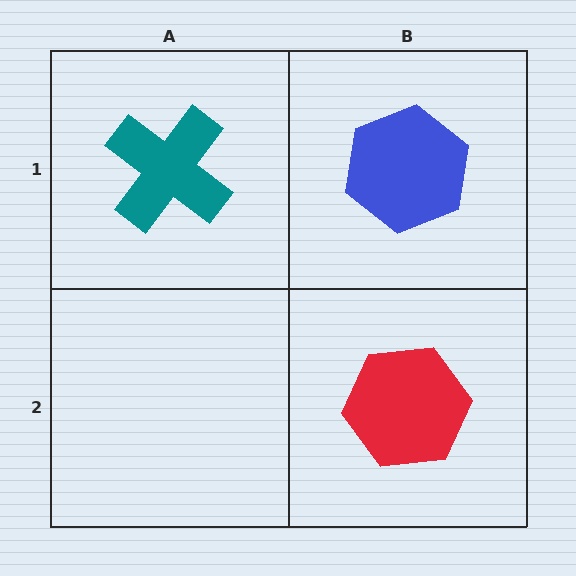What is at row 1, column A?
A teal cross.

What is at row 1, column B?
A blue hexagon.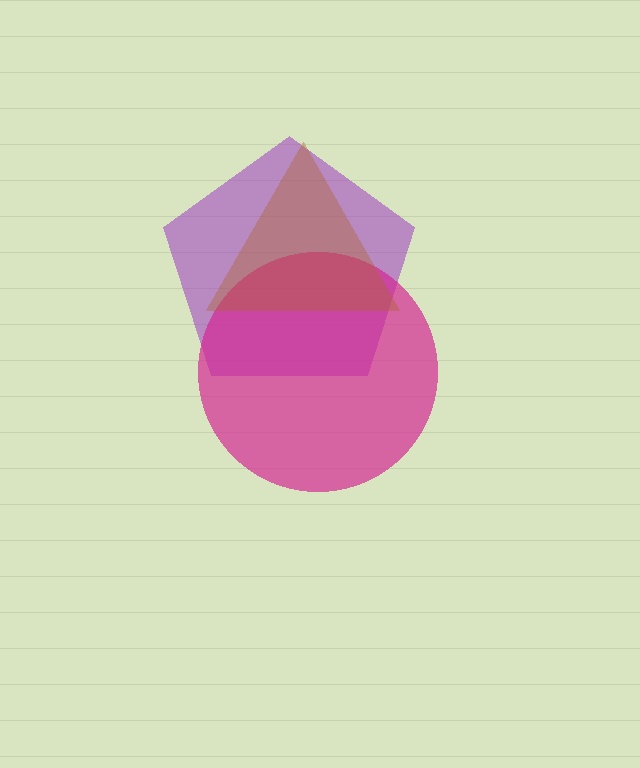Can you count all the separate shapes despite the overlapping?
Yes, there are 3 separate shapes.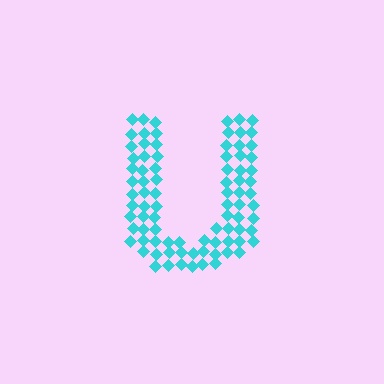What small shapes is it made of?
It is made of small diamonds.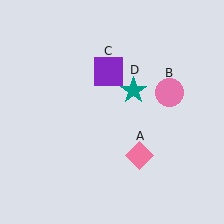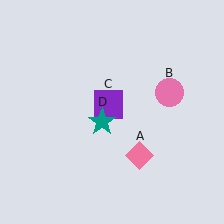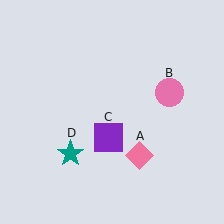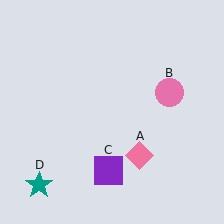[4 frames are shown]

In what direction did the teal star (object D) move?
The teal star (object D) moved down and to the left.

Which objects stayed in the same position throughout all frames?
Pink diamond (object A) and pink circle (object B) remained stationary.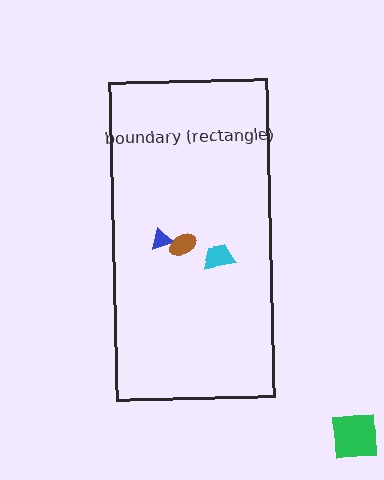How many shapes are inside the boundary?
3 inside, 1 outside.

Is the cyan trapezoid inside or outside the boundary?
Inside.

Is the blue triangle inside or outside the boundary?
Inside.